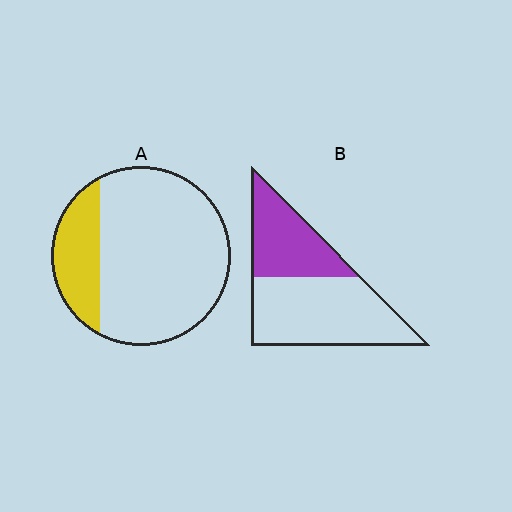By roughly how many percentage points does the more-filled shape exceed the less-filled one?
By roughly 15 percentage points (B over A).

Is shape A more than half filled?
No.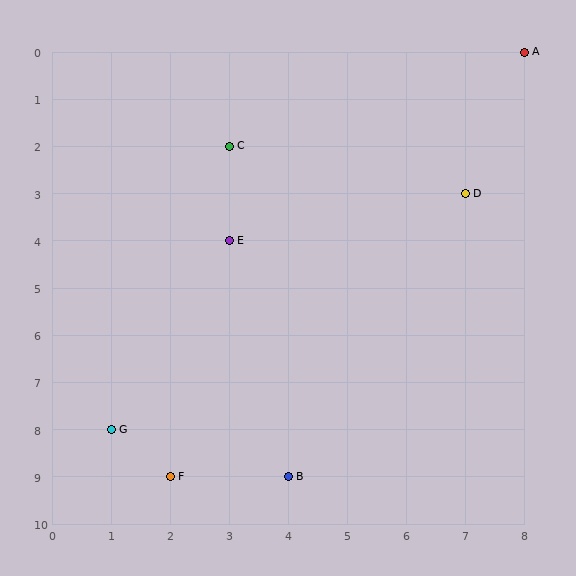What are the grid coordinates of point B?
Point B is at grid coordinates (4, 9).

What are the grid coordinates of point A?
Point A is at grid coordinates (8, 0).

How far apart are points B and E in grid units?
Points B and E are 1 column and 5 rows apart (about 5.1 grid units diagonally).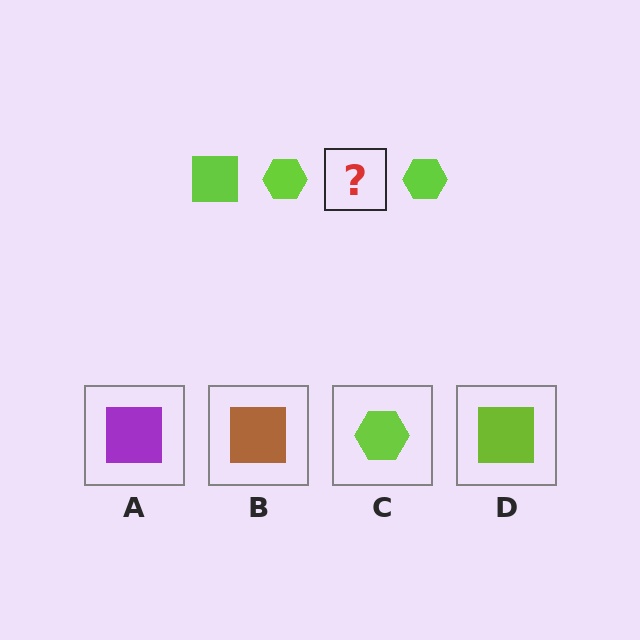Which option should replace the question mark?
Option D.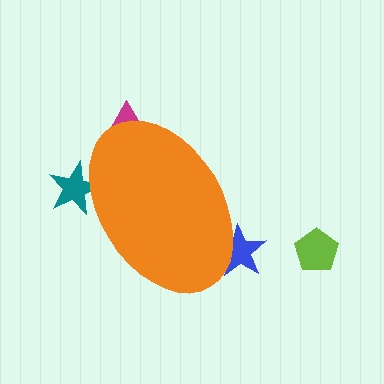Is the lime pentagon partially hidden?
No, the lime pentagon is fully visible.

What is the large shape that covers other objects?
An orange ellipse.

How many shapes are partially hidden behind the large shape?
3 shapes are partially hidden.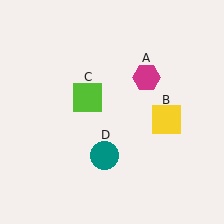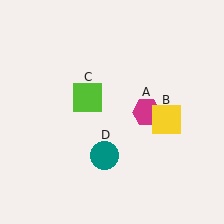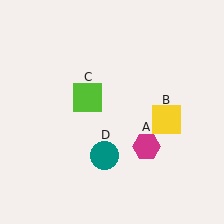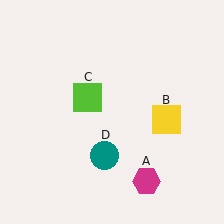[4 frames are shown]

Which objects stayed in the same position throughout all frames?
Yellow square (object B) and lime square (object C) and teal circle (object D) remained stationary.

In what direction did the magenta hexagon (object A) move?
The magenta hexagon (object A) moved down.